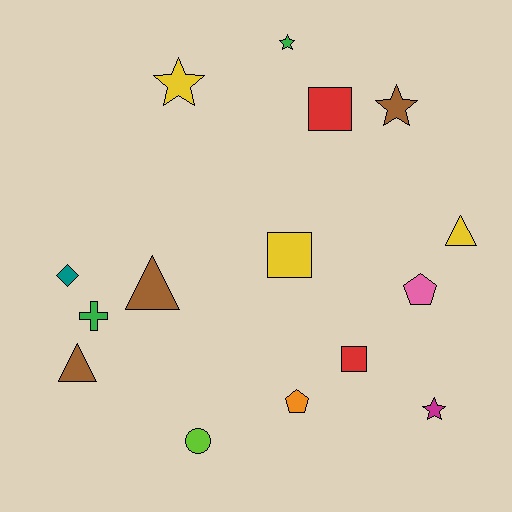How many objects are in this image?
There are 15 objects.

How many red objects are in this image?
There are 2 red objects.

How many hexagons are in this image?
There are no hexagons.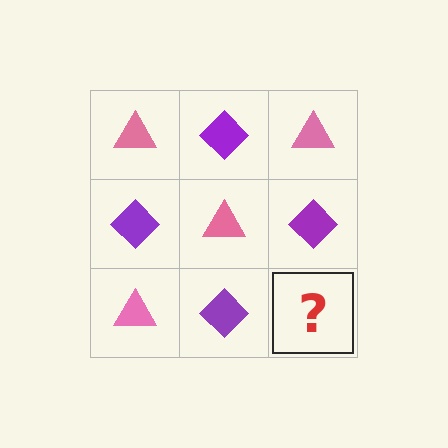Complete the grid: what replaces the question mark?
The question mark should be replaced with a pink triangle.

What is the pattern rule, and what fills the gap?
The rule is that it alternates pink triangle and purple diamond in a checkerboard pattern. The gap should be filled with a pink triangle.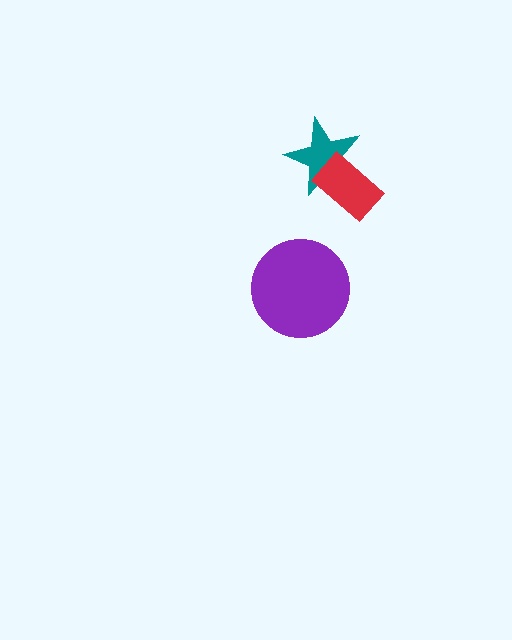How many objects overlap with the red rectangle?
1 object overlaps with the red rectangle.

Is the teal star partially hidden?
Yes, it is partially covered by another shape.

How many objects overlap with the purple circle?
0 objects overlap with the purple circle.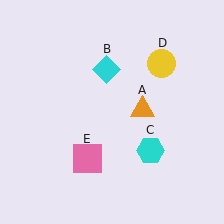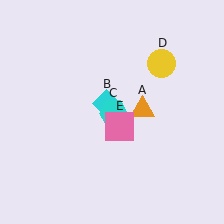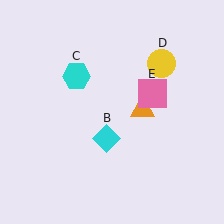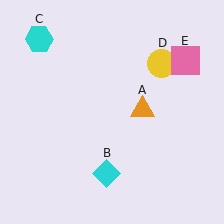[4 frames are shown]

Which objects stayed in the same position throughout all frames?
Orange triangle (object A) and yellow circle (object D) remained stationary.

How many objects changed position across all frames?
3 objects changed position: cyan diamond (object B), cyan hexagon (object C), pink square (object E).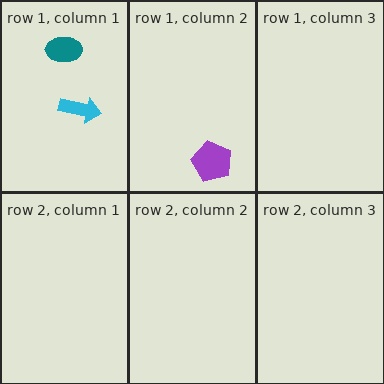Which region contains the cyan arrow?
The row 1, column 1 region.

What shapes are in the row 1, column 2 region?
The purple pentagon.